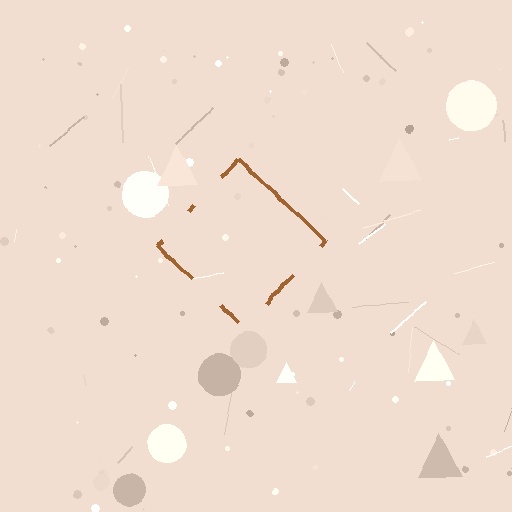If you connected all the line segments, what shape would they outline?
They would outline a diamond.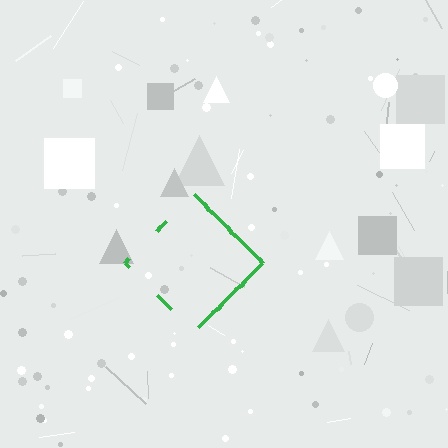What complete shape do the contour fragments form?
The contour fragments form a diamond.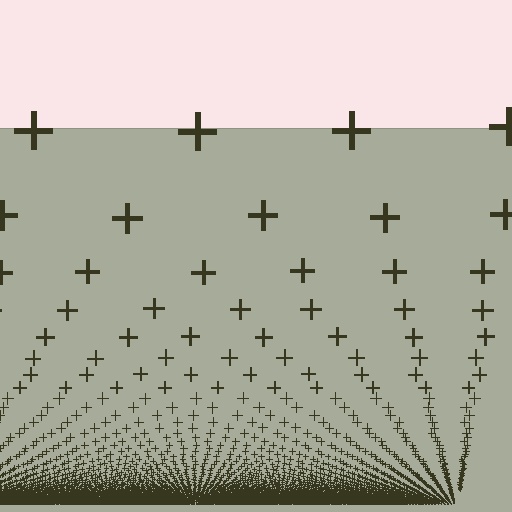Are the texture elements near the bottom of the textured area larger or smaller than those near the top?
Smaller. The gradient is inverted — elements near the bottom are smaller and denser.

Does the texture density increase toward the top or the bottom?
Density increases toward the bottom.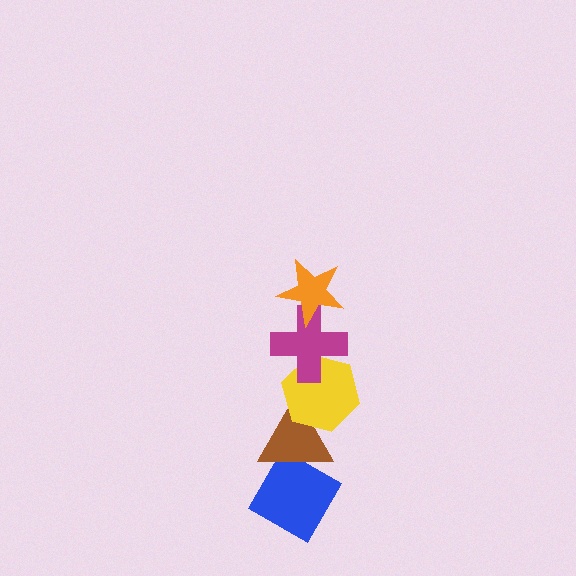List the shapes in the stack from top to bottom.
From top to bottom: the orange star, the magenta cross, the yellow hexagon, the brown triangle, the blue diamond.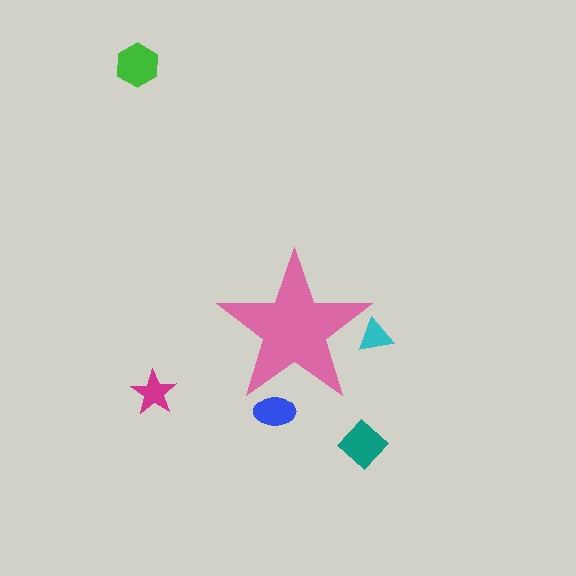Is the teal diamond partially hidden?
No, the teal diamond is fully visible.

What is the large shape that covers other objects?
A pink star.